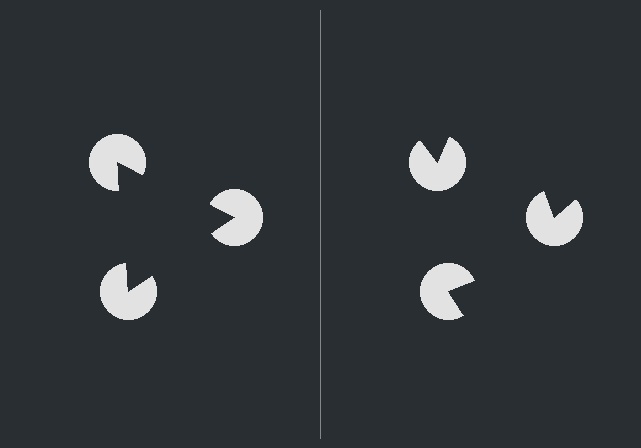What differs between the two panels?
The pac-man discs are positioned identically on both sides; only the wedge orientations differ. On the left they align to a triangle; on the right they are misaligned.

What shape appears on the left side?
An illusory triangle.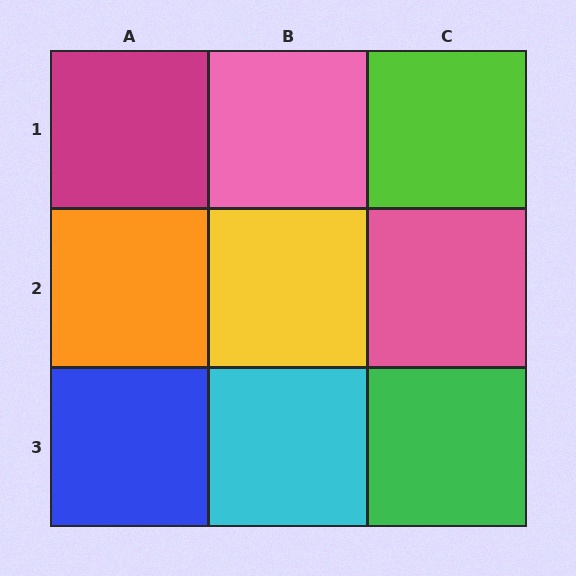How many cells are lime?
1 cell is lime.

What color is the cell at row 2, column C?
Pink.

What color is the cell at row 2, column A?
Orange.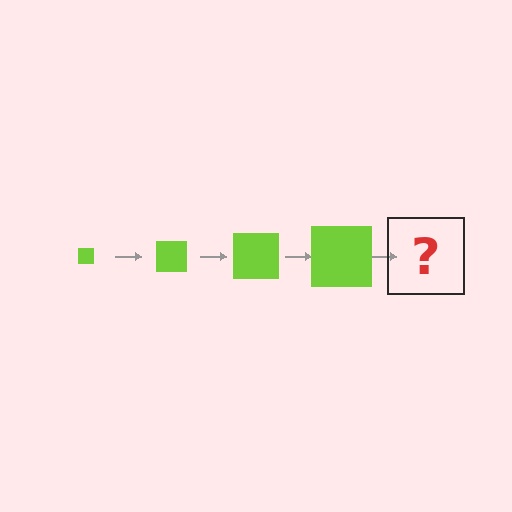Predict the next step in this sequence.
The next step is a lime square, larger than the previous one.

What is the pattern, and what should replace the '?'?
The pattern is that the square gets progressively larger each step. The '?' should be a lime square, larger than the previous one.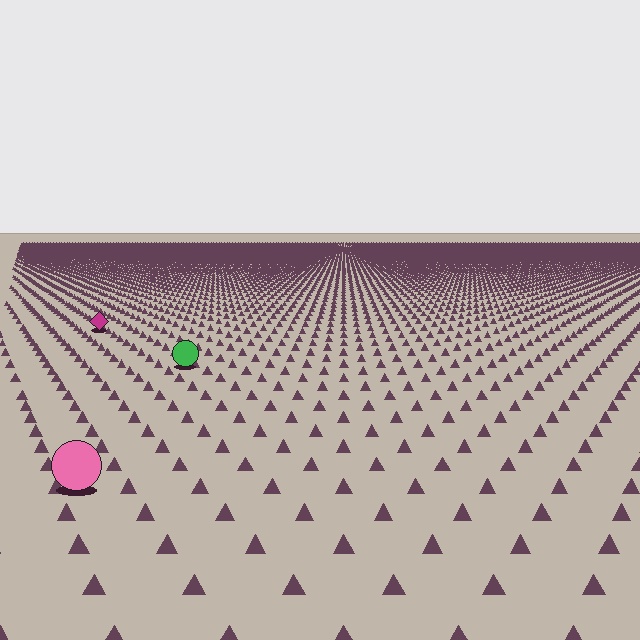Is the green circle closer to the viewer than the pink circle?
No. The pink circle is closer — you can tell from the texture gradient: the ground texture is coarser near it.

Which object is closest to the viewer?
The pink circle is closest. The texture marks near it are larger and more spread out.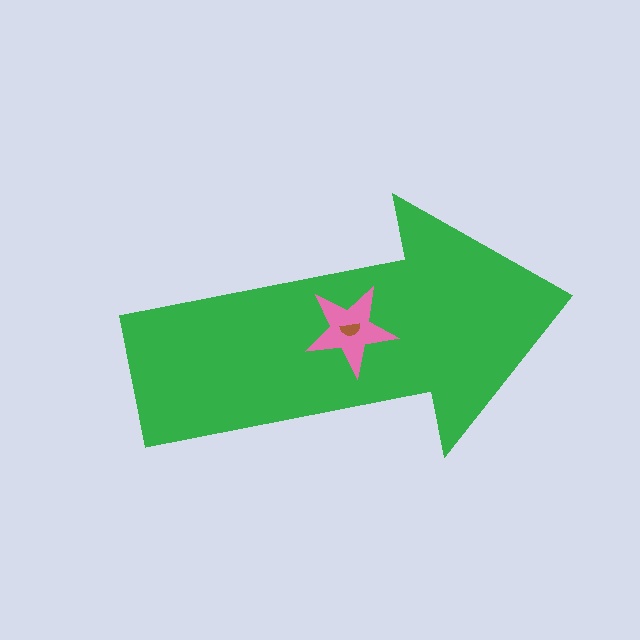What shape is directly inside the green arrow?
The pink star.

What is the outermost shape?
The green arrow.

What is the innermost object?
The brown semicircle.